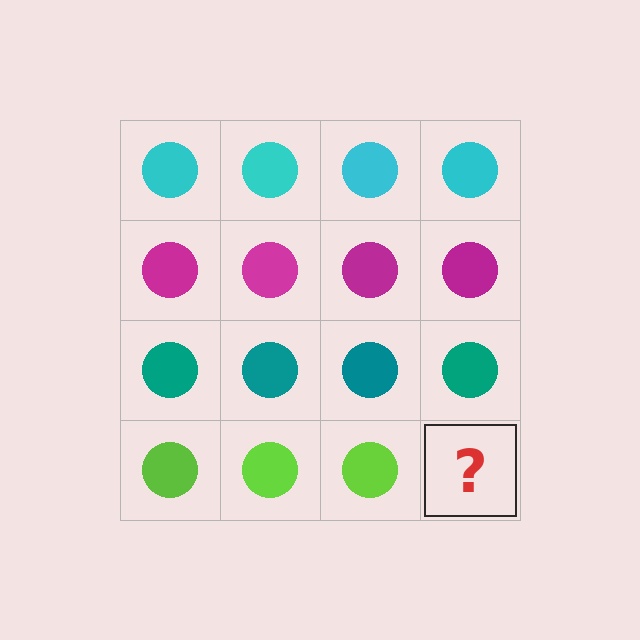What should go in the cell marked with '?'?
The missing cell should contain a lime circle.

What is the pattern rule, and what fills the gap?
The rule is that each row has a consistent color. The gap should be filled with a lime circle.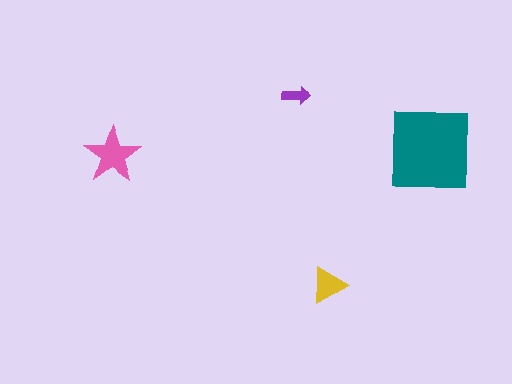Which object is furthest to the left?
The pink star is leftmost.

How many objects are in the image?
There are 4 objects in the image.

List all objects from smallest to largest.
The purple arrow, the yellow triangle, the pink star, the teal square.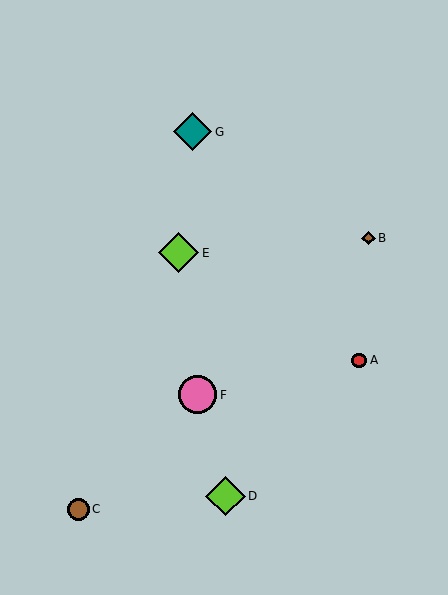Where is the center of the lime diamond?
The center of the lime diamond is at (225, 496).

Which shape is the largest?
The lime diamond (labeled E) is the largest.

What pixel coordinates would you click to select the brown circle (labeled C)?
Click at (78, 509) to select the brown circle C.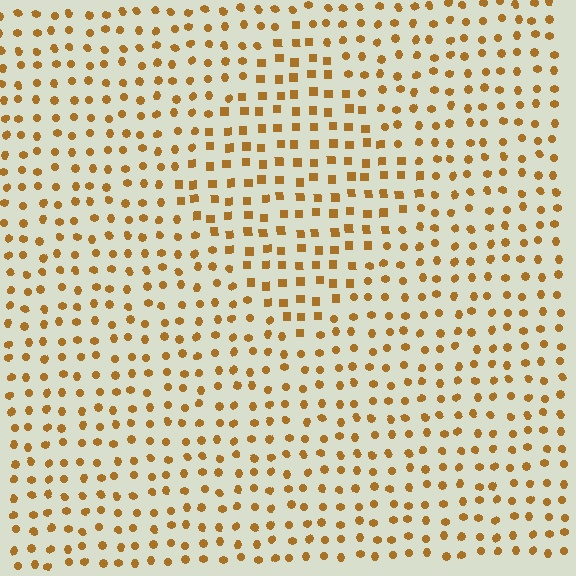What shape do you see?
I see a diamond.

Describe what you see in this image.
The image is filled with small brown elements arranged in a uniform grid. A diamond-shaped region contains squares, while the surrounding area contains circles. The boundary is defined purely by the change in element shape.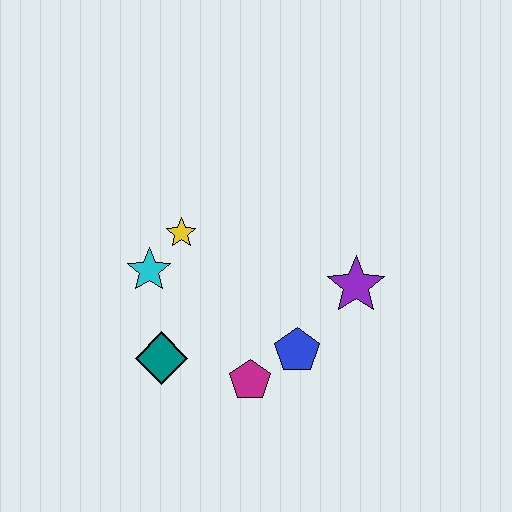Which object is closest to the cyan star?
The yellow star is closest to the cyan star.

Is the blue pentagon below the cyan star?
Yes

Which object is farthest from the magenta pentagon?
The yellow star is farthest from the magenta pentagon.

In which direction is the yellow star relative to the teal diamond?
The yellow star is above the teal diamond.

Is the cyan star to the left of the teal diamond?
Yes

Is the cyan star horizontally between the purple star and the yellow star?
No